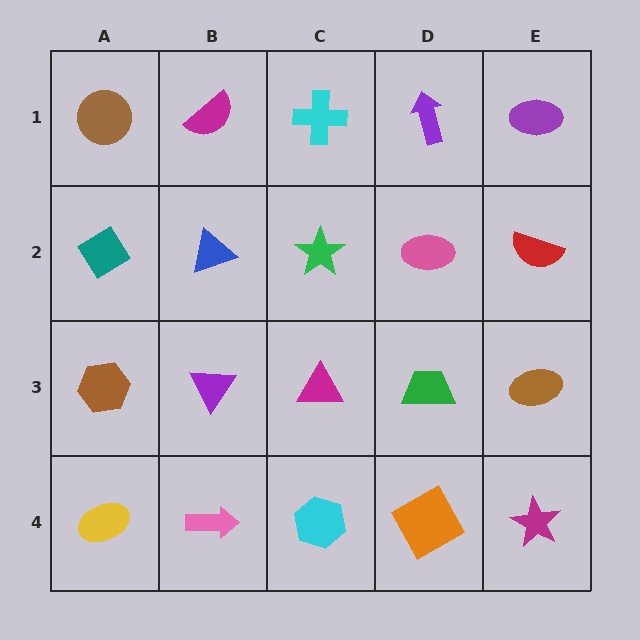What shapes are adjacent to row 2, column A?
A brown circle (row 1, column A), a brown hexagon (row 3, column A), a blue triangle (row 2, column B).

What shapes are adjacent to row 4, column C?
A magenta triangle (row 3, column C), a pink arrow (row 4, column B), an orange square (row 4, column D).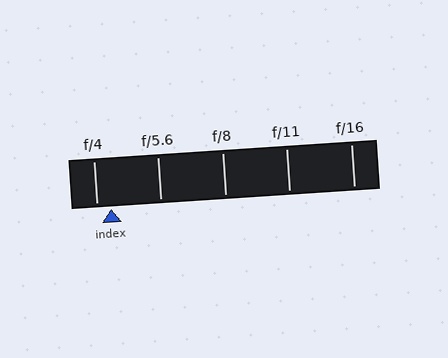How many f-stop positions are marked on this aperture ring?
There are 5 f-stop positions marked.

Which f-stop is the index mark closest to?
The index mark is closest to f/4.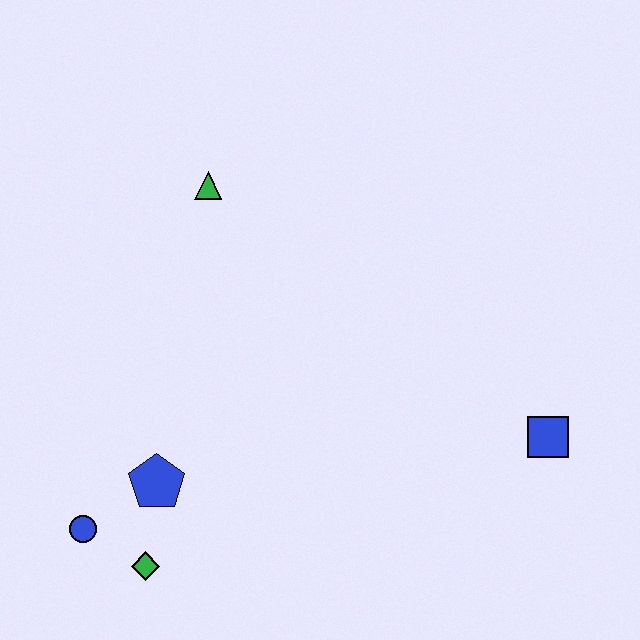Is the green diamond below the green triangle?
Yes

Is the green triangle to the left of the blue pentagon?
No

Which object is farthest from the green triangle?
The blue square is farthest from the green triangle.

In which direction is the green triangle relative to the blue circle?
The green triangle is above the blue circle.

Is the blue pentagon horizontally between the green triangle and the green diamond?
Yes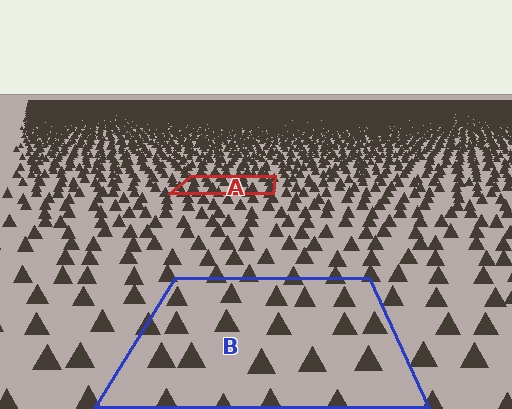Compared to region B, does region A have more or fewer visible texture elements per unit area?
Region A has more texture elements per unit area — they are packed more densely because it is farther away.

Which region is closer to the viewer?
Region B is closer. The texture elements there are larger and more spread out.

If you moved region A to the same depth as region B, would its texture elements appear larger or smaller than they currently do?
They would appear larger. At a closer depth, the same texture elements are projected at a bigger on-screen size.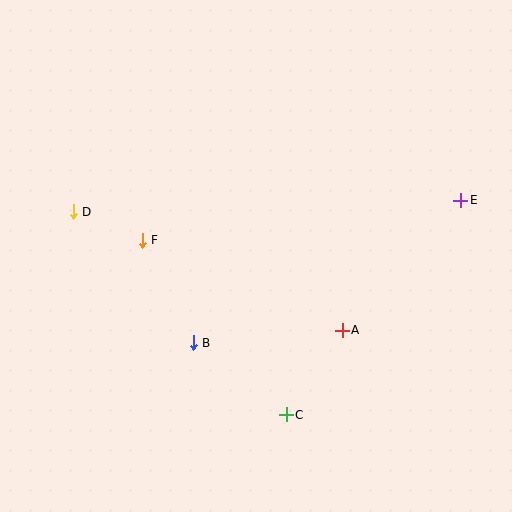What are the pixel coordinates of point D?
Point D is at (73, 212).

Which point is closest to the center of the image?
Point B at (193, 343) is closest to the center.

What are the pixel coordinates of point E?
Point E is at (461, 200).